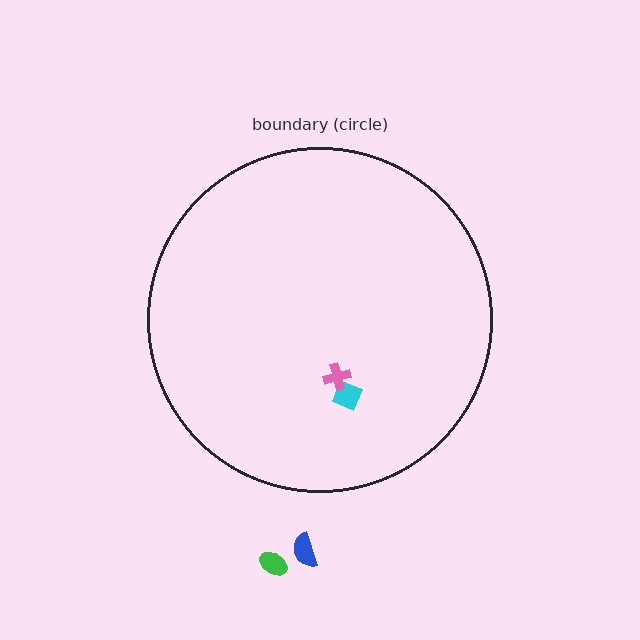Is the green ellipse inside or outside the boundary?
Outside.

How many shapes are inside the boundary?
2 inside, 2 outside.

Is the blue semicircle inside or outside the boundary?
Outside.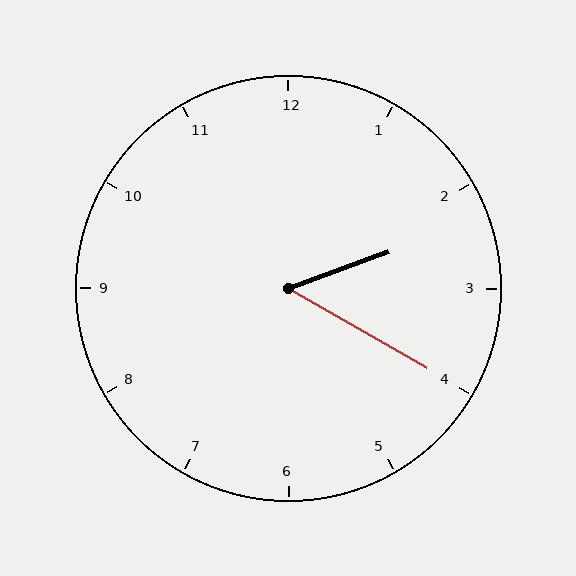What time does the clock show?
2:20.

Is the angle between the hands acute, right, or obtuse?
It is acute.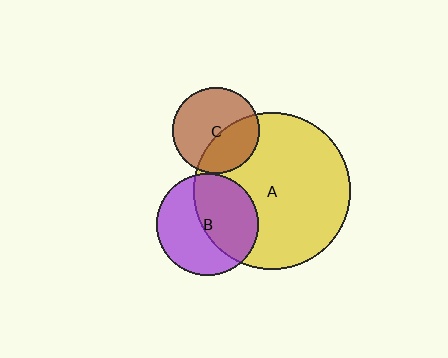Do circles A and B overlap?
Yes.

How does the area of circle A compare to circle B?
Approximately 2.4 times.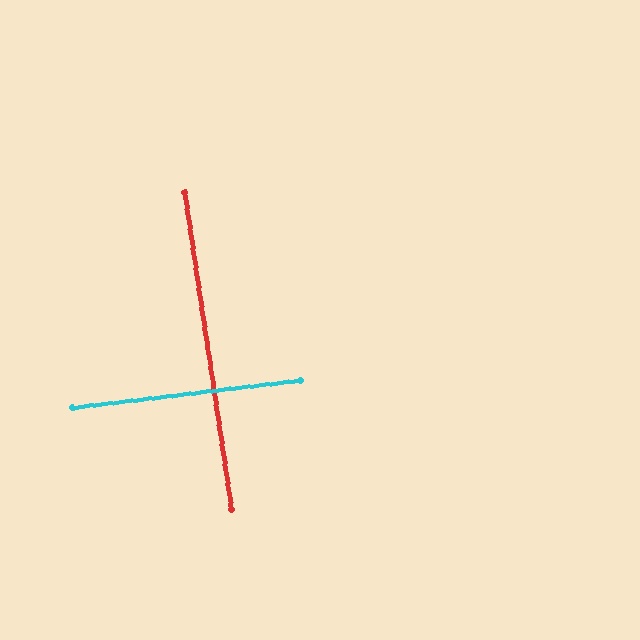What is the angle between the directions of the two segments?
Approximately 88 degrees.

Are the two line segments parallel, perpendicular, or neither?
Perpendicular — they meet at approximately 88°.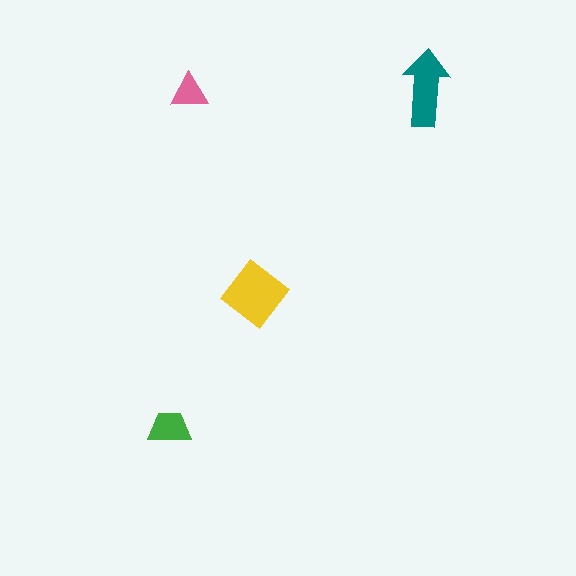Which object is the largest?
The yellow diamond.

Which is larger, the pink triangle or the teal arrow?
The teal arrow.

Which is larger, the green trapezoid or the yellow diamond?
The yellow diamond.